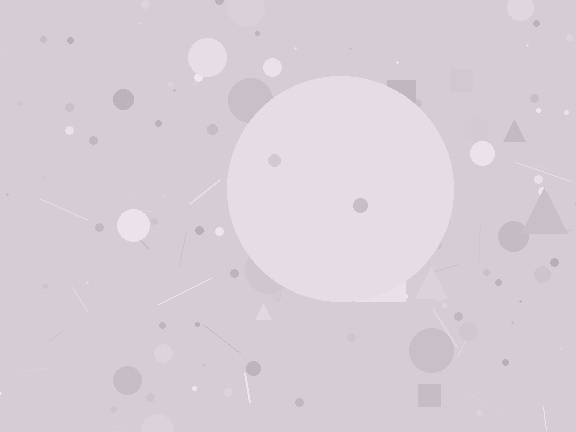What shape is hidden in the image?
A circle is hidden in the image.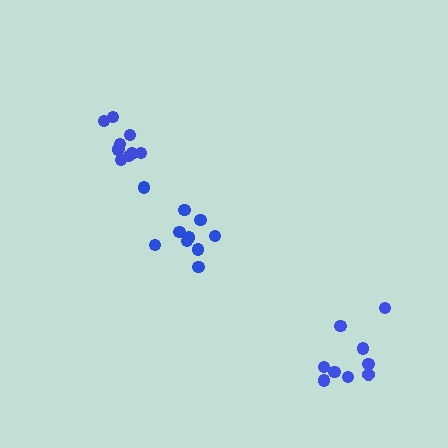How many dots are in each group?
Group 1: 10 dots, Group 2: 9 dots, Group 3: 10 dots (29 total).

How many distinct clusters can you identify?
There are 3 distinct clusters.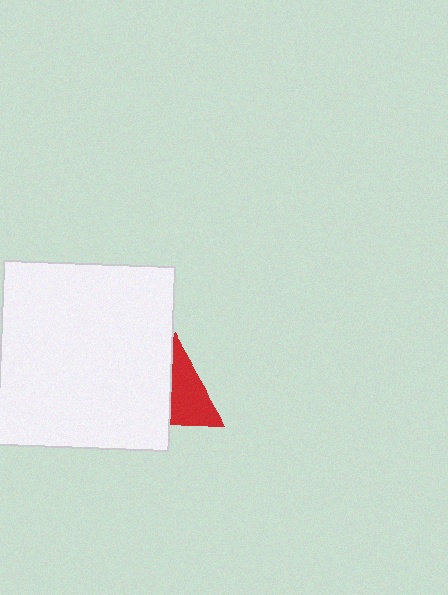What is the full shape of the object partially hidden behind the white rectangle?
The partially hidden object is a red triangle.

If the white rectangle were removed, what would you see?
You would see the complete red triangle.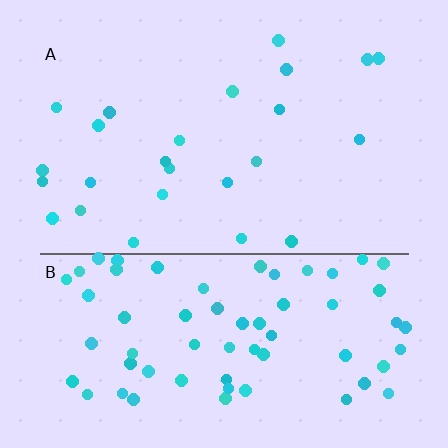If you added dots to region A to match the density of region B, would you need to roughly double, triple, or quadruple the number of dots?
Approximately triple.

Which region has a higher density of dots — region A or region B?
B (the bottom).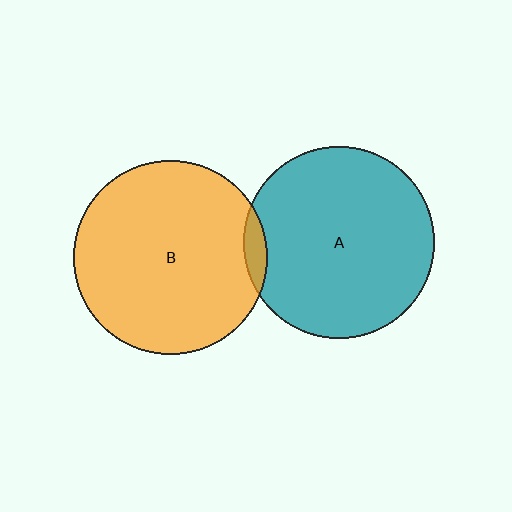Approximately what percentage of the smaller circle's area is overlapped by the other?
Approximately 5%.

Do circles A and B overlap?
Yes.